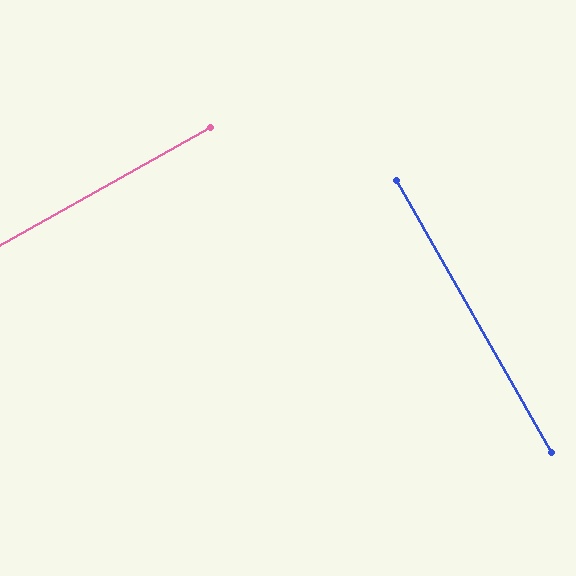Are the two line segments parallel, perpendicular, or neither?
Perpendicular — they meet at approximately 90°.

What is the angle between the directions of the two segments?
Approximately 90 degrees.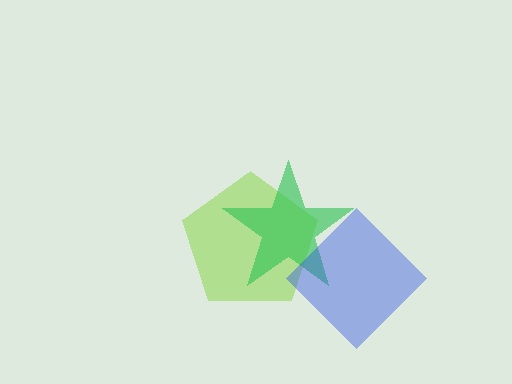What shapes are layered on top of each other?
The layered shapes are: a lime pentagon, a green star, a blue diamond.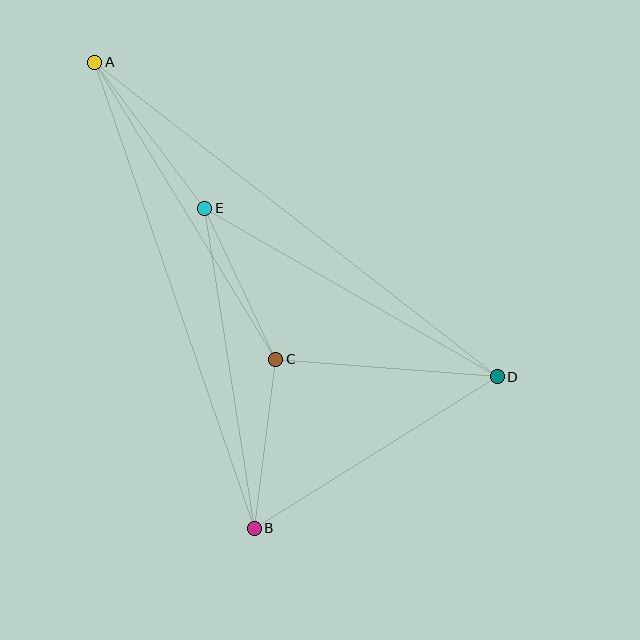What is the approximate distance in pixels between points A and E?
The distance between A and E is approximately 183 pixels.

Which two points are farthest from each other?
Points A and D are farthest from each other.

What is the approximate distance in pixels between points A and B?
The distance between A and B is approximately 492 pixels.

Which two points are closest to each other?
Points C and E are closest to each other.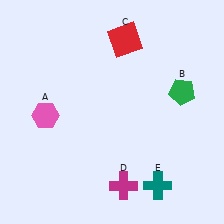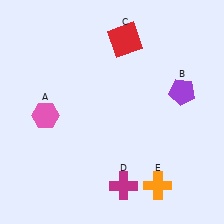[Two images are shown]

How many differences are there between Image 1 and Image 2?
There are 2 differences between the two images.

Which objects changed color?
B changed from green to purple. E changed from teal to orange.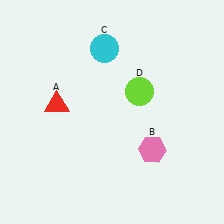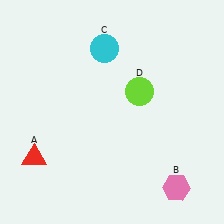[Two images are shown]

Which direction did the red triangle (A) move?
The red triangle (A) moved down.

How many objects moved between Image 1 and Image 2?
2 objects moved between the two images.